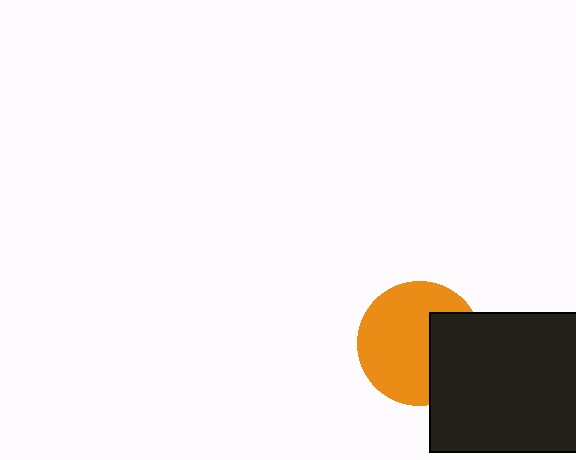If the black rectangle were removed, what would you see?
You would see the complete orange circle.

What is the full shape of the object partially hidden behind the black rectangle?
The partially hidden object is an orange circle.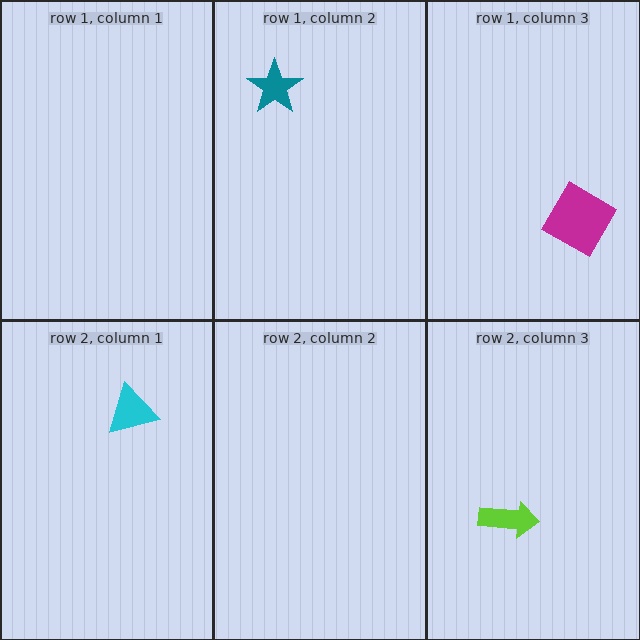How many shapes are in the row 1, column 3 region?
1.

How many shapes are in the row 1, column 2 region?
1.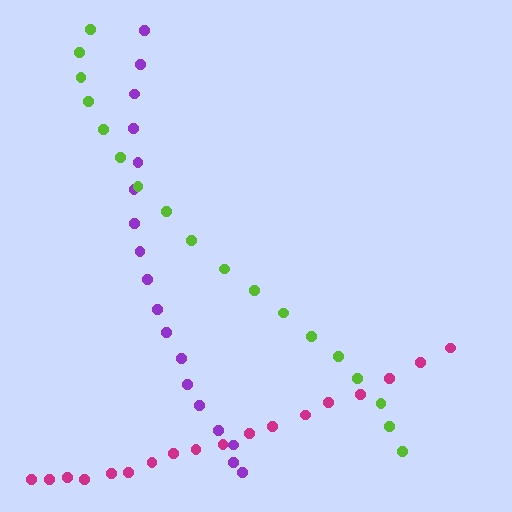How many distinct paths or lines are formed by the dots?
There are 3 distinct paths.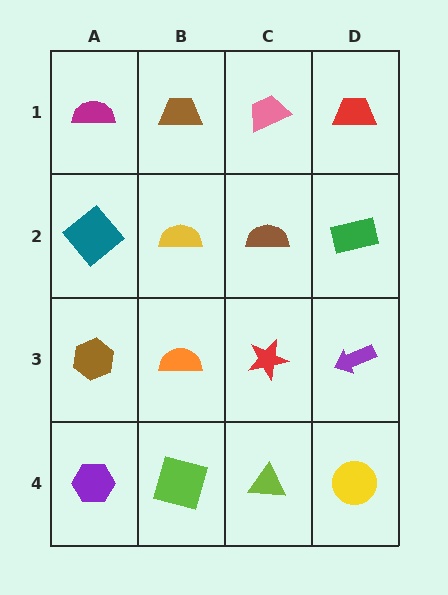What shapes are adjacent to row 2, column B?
A brown trapezoid (row 1, column B), an orange semicircle (row 3, column B), a teal diamond (row 2, column A), a brown semicircle (row 2, column C).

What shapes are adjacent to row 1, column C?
A brown semicircle (row 2, column C), a brown trapezoid (row 1, column B), a red trapezoid (row 1, column D).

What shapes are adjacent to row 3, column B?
A yellow semicircle (row 2, column B), a lime square (row 4, column B), a brown hexagon (row 3, column A), a red star (row 3, column C).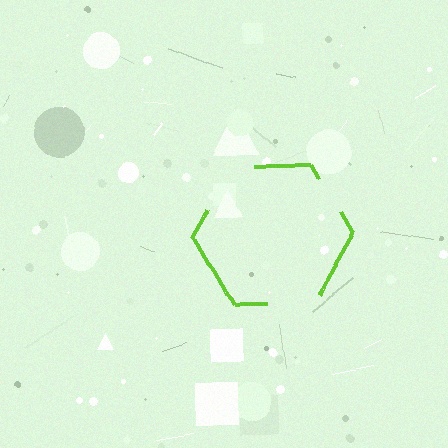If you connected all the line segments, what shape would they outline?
They would outline a hexagon.